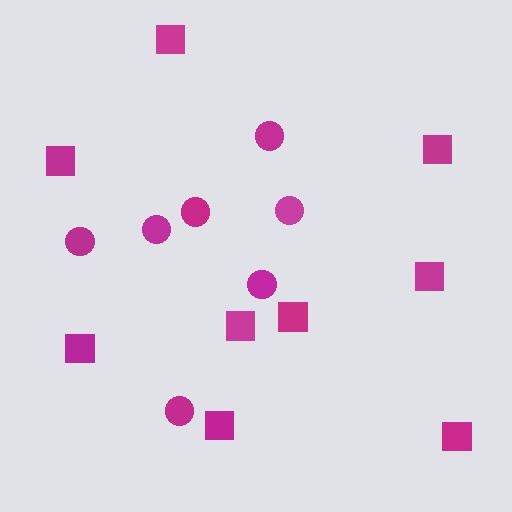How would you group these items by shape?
There are 2 groups: one group of squares (9) and one group of circles (7).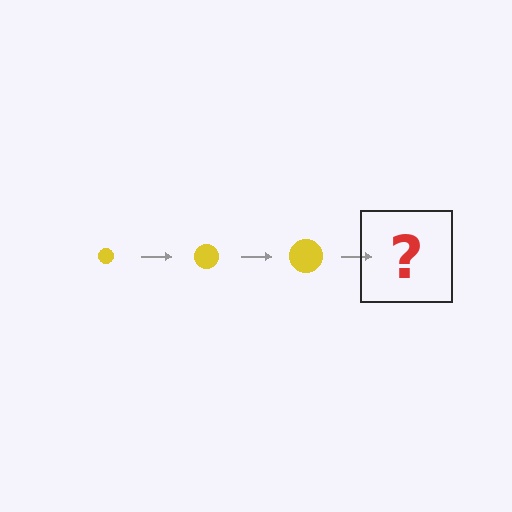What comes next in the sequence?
The next element should be a yellow circle, larger than the previous one.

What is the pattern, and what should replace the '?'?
The pattern is that the circle gets progressively larger each step. The '?' should be a yellow circle, larger than the previous one.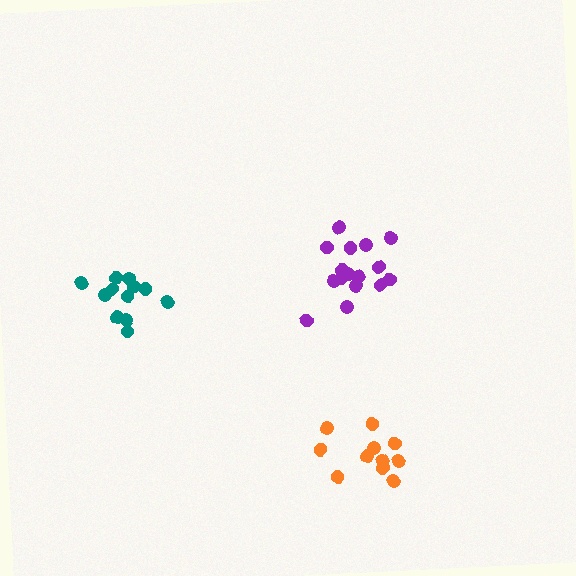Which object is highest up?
The purple cluster is topmost.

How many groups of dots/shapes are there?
There are 3 groups.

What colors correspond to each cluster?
The clusters are colored: orange, teal, purple.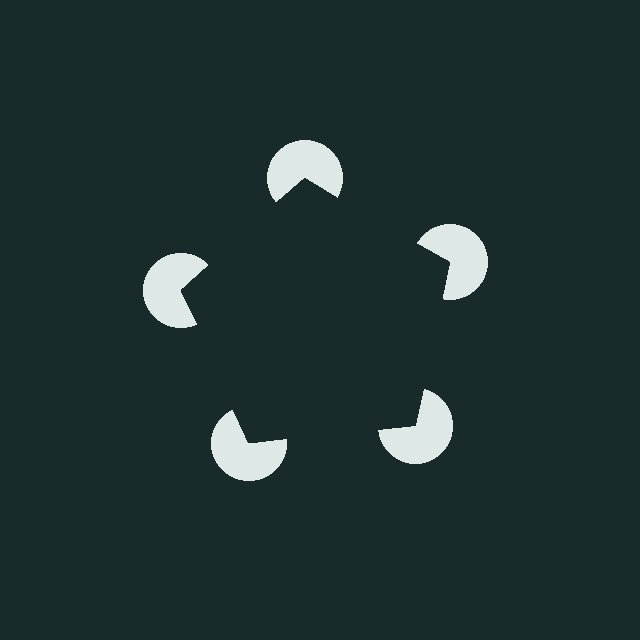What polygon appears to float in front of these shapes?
An illusory pentagon — its edges are inferred from the aligned wedge cuts in the pac-man discs, not physically drawn.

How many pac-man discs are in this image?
There are 5 — one at each vertex of the illusory pentagon.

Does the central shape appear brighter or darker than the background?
It typically appears slightly darker than the background, even though no actual brightness change is drawn.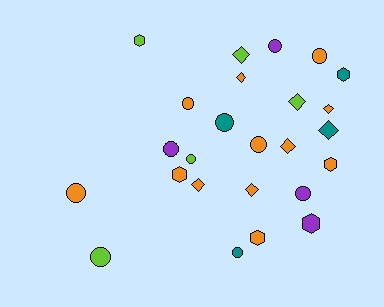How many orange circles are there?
There are 4 orange circles.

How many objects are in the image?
There are 25 objects.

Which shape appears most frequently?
Circle, with 11 objects.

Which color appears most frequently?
Orange, with 12 objects.